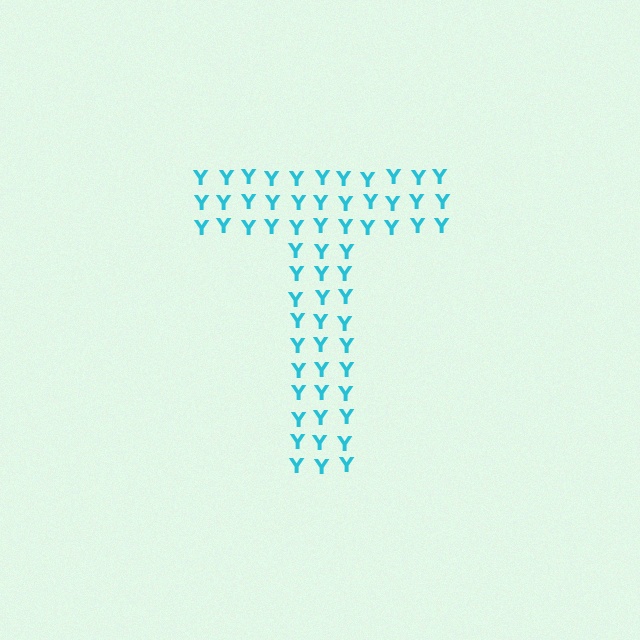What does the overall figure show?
The overall figure shows the letter T.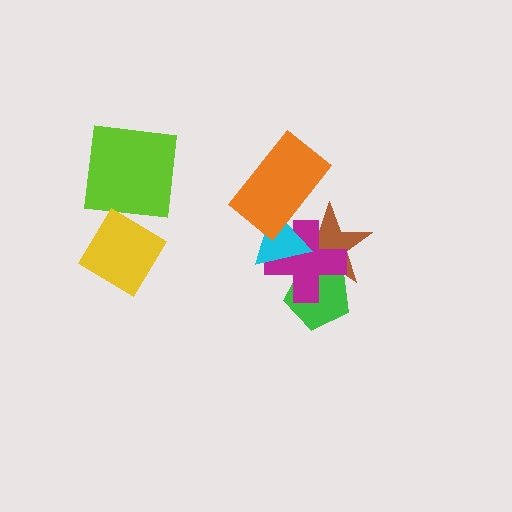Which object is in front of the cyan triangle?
The orange rectangle is in front of the cyan triangle.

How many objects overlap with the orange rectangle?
2 objects overlap with the orange rectangle.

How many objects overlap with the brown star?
4 objects overlap with the brown star.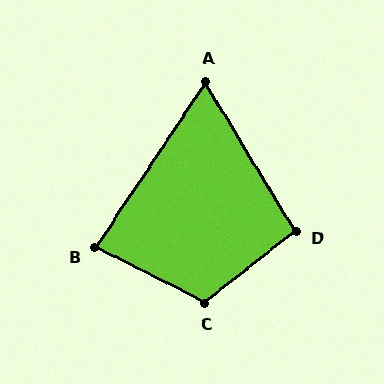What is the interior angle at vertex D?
Approximately 97 degrees (obtuse).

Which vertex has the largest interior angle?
C, at approximately 115 degrees.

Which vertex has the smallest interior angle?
A, at approximately 65 degrees.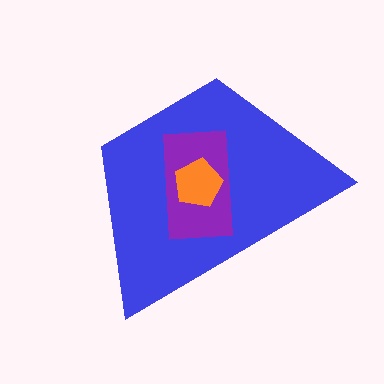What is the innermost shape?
The orange pentagon.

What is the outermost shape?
The blue trapezoid.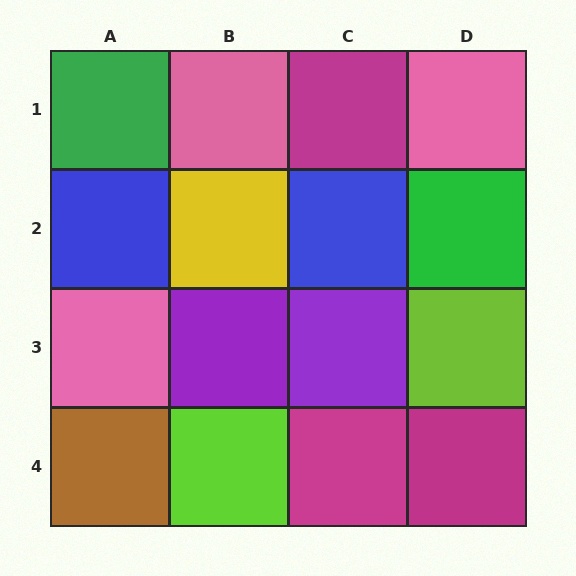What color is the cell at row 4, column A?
Brown.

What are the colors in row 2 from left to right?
Blue, yellow, blue, green.